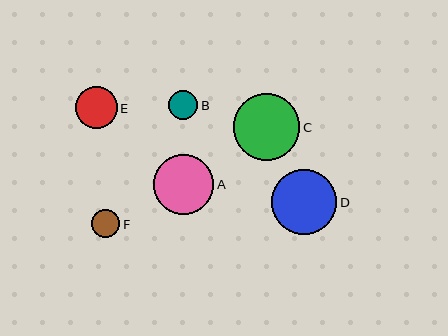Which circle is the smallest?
Circle F is the smallest with a size of approximately 28 pixels.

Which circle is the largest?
Circle C is the largest with a size of approximately 67 pixels.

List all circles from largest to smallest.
From largest to smallest: C, D, A, E, B, F.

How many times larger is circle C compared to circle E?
Circle C is approximately 1.6 times the size of circle E.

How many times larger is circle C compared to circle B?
Circle C is approximately 2.3 times the size of circle B.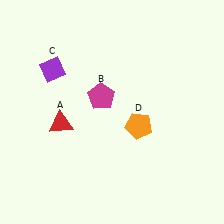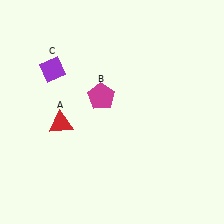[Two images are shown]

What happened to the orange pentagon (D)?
The orange pentagon (D) was removed in Image 2. It was in the bottom-right area of Image 1.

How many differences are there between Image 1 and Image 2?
There is 1 difference between the two images.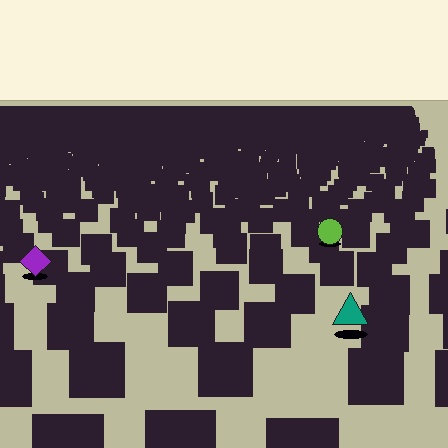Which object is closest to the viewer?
The teal triangle is closest. The texture marks near it are larger and more spread out.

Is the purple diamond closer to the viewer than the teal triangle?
No. The teal triangle is closer — you can tell from the texture gradient: the ground texture is coarser near it.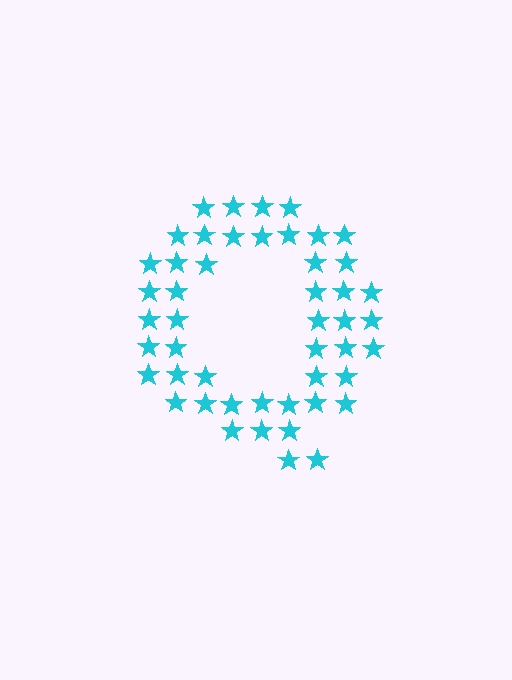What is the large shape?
The large shape is the letter Q.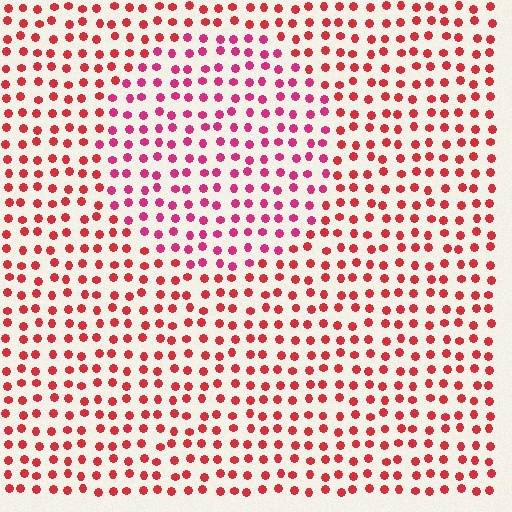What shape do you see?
I see a circle.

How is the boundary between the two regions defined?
The boundary is defined purely by a slight shift in hue (about 26 degrees). Spacing, size, and orientation are identical on both sides.